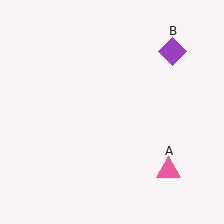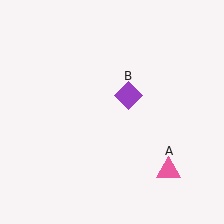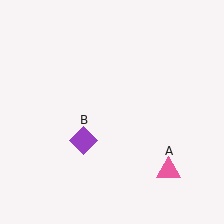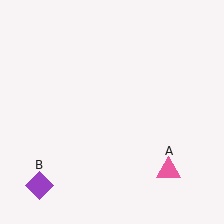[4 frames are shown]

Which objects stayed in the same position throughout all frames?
Pink triangle (object A) remained stationary.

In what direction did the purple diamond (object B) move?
The purple diamond (object B) moved down and to the left.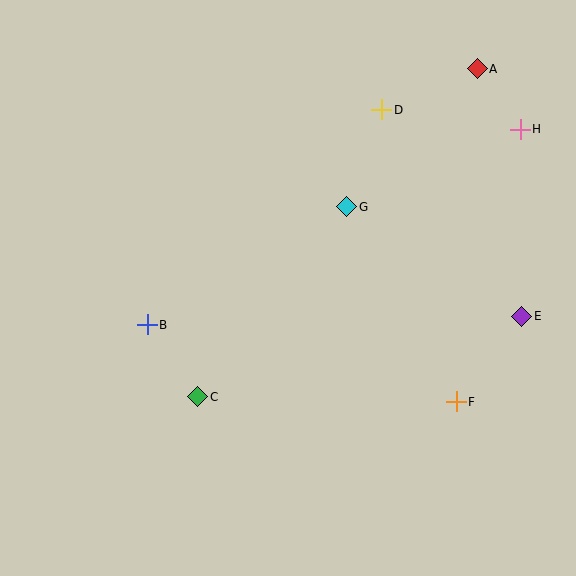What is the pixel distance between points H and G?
The distance between H and G is 190 pixels.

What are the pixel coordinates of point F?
Point F is at (456, 402).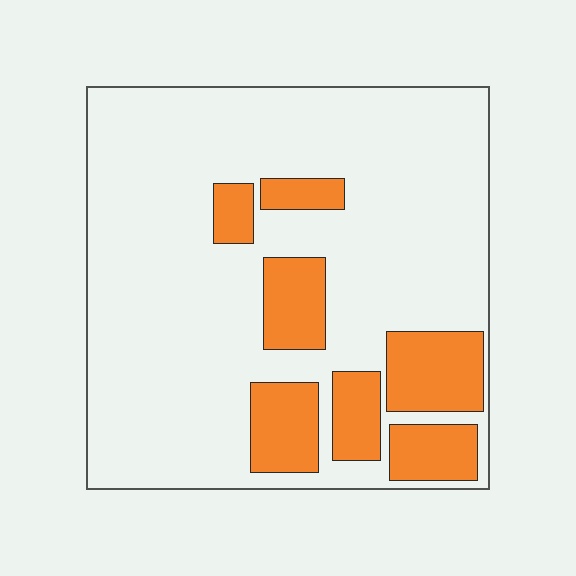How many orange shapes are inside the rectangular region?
7.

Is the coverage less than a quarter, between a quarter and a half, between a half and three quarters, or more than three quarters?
Less than a quarter.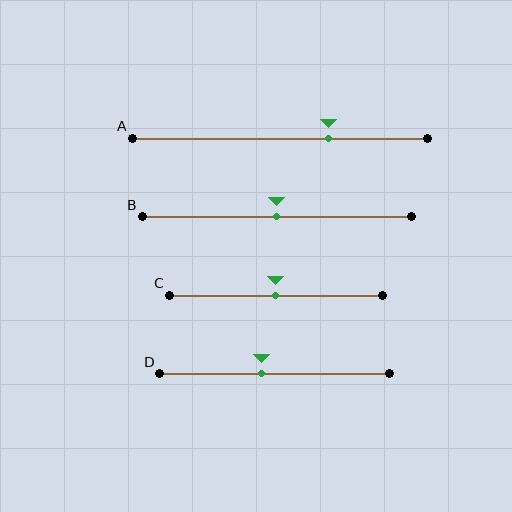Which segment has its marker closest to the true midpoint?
Segment B has its marker closest to the true midpoint.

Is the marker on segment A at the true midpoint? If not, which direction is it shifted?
No, the marker on segment A is shifted to the right by about 16% of the segment length.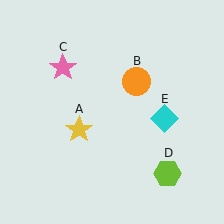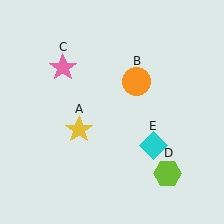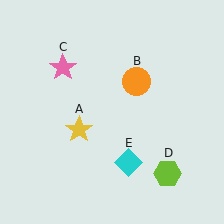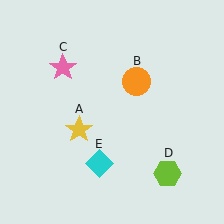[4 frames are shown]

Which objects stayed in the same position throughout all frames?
Yellow star (object A) and orange circle (object B) and pink star (object C) and lime hexagon (object D) remained stationary.